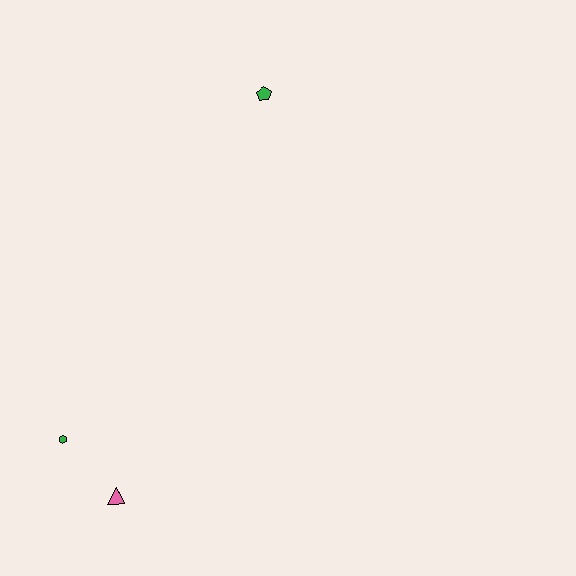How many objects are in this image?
There are 3 objects.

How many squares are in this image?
There are no squares.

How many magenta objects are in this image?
There are no magenta objects.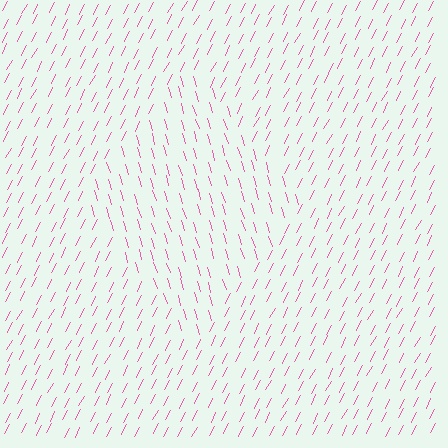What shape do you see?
I see a diamond.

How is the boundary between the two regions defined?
The boundary is defined purely by a change in line orientation (approximately 45 degrees difference). All lines are the same color and thickness.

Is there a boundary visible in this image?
Yes, there is a texture boundary formed by a change in line orientation.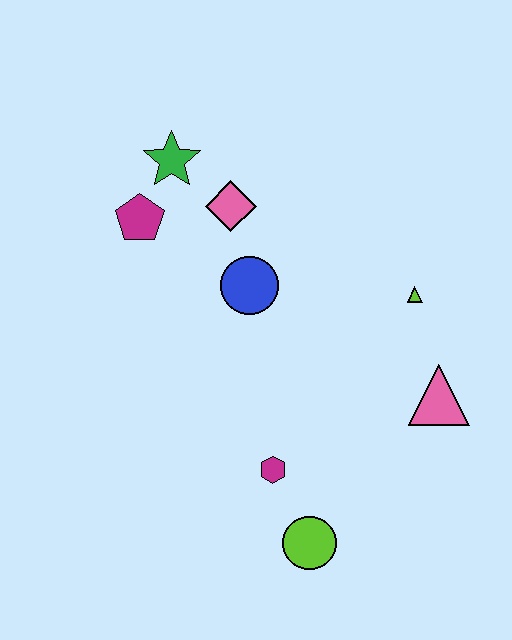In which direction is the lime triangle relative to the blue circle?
The lime triangle is to the right of the blue circle.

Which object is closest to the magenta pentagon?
The green star is closest to the magenta pentagon.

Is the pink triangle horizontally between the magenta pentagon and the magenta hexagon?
No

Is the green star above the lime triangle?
Yes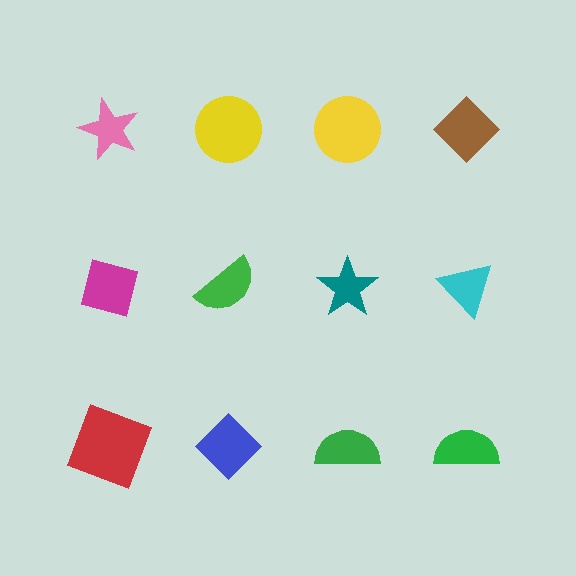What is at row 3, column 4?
A green semicircle.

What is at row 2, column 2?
A green semicircle.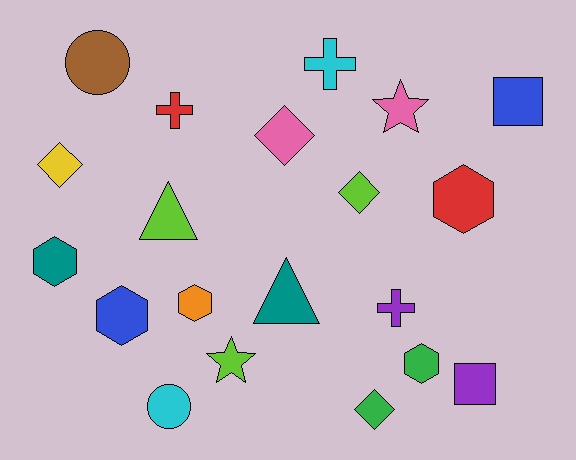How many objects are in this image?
There are 20 objects.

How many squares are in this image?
There are 2 squares.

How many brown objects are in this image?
There is 1 brown object.